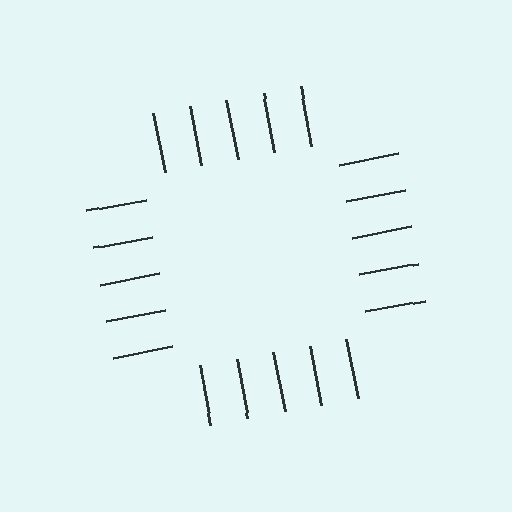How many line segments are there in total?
20 — 5 along each of the 4 edges.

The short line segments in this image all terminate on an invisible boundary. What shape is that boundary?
An illusory square — the line segments terminate on its edges but no continuous stroke is drawn.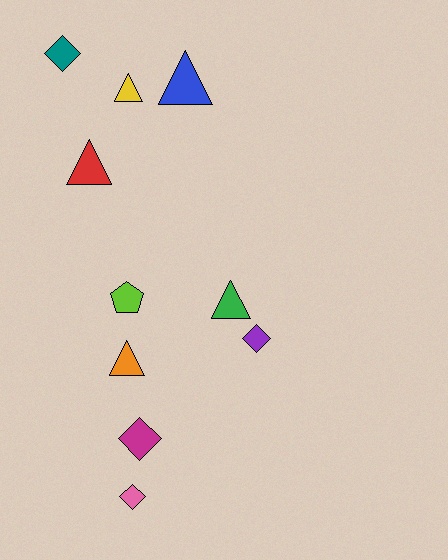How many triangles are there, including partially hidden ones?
There are 5 triangles.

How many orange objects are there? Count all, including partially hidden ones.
There is 1 orange object.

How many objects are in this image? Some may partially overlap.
There are 10 objects.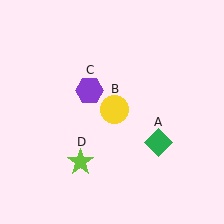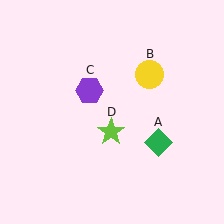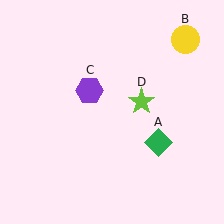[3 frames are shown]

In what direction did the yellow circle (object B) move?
The yellow circle (object B) moved up and to the right.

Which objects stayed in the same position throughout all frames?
Green diamond (object A) and purple hexagon (object C) remained stationary.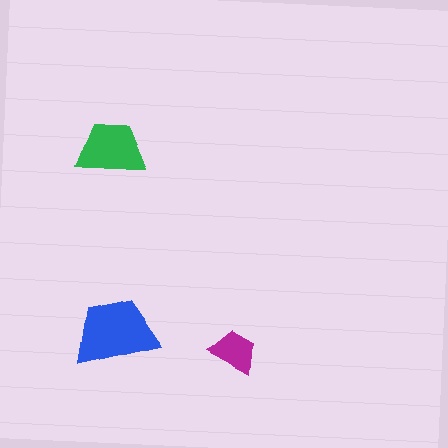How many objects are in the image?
There are 3 objects in the image.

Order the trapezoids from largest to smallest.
the blue one, the green one, the magenta one.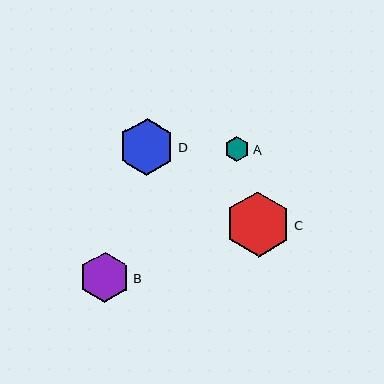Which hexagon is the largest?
Hexagon C is the largest with a size of approximately 65 pixels.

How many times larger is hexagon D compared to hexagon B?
Hexagon D is approximately 1.1 times the size of hexagon B.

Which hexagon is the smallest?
Hexagon A is the smallest with a size of approximately 25 pixels.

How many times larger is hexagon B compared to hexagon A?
Hexagon B is approximately 2.0 times the size of hexagon A.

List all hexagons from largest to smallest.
From largest to smallest: C, D, B, A.